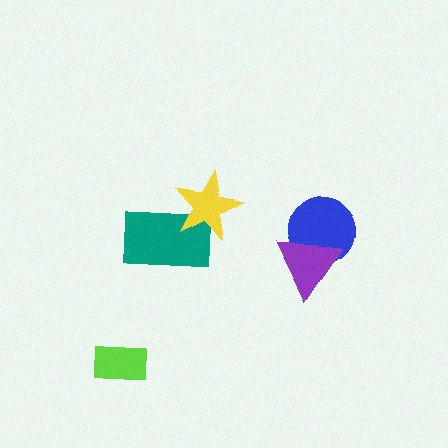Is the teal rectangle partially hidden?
Yes, it is partially covered by another shape.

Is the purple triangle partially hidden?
No, no other shape covers it.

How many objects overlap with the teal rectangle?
1 object overlaps with the teal rectangle.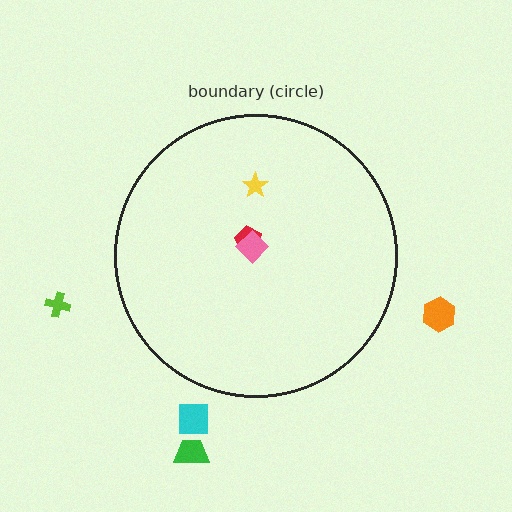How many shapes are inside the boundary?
3 inside, 4 outside.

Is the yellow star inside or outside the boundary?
Inside.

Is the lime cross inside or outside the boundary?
Outside.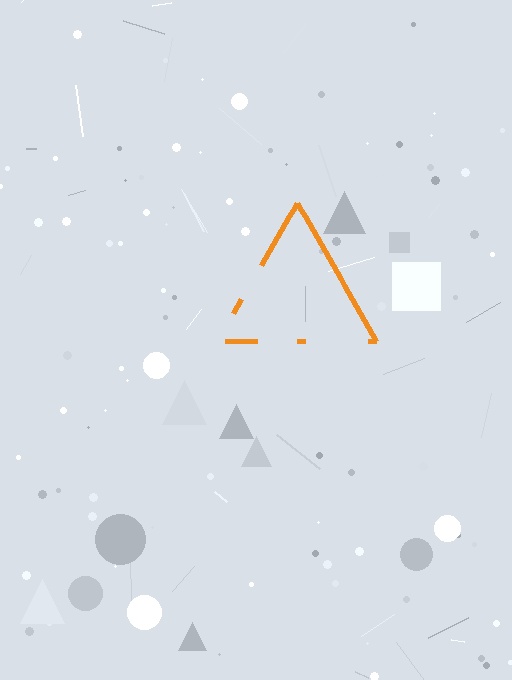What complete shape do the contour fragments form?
The contour fragments form a triangle.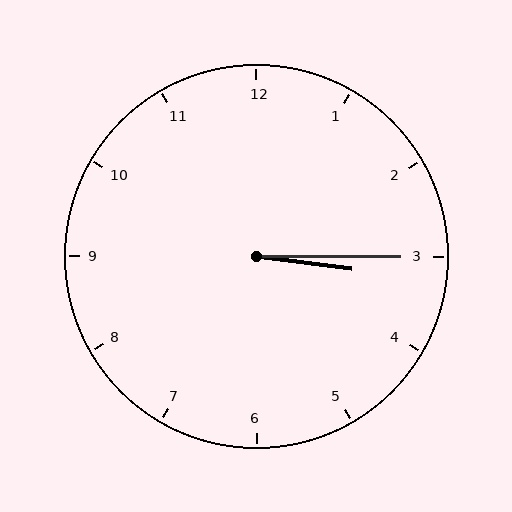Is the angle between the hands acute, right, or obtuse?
It is acute.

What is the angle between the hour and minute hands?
Approximately 8 degrees.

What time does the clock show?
3:15.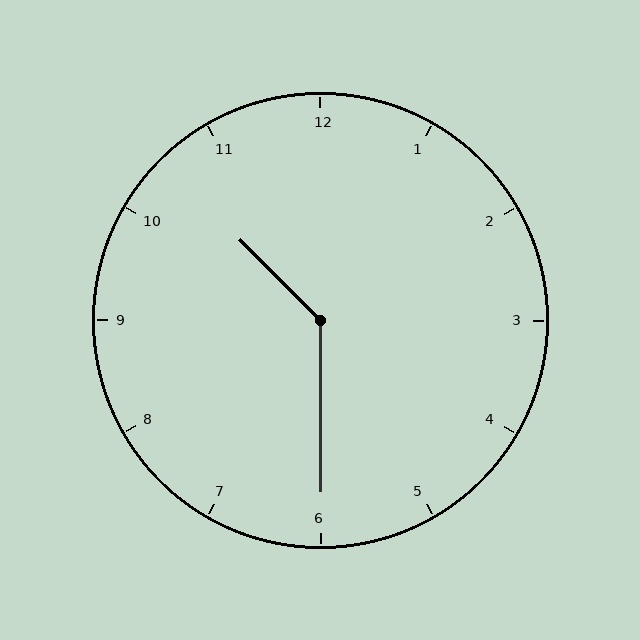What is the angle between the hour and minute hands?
Approximately 135 degrees.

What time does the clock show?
10:30.